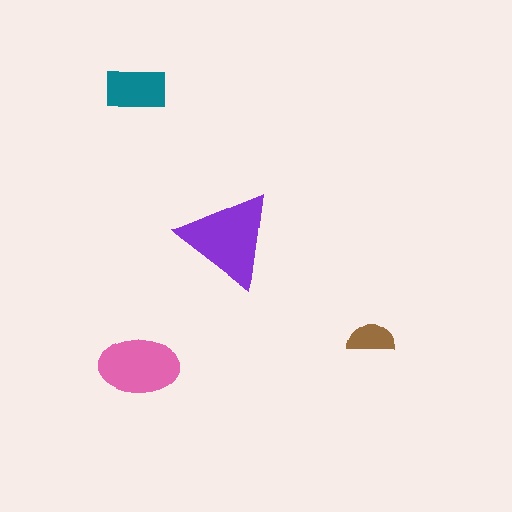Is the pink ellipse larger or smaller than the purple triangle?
Smaller.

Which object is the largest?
The purple triangle.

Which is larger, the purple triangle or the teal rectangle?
The purple triangle.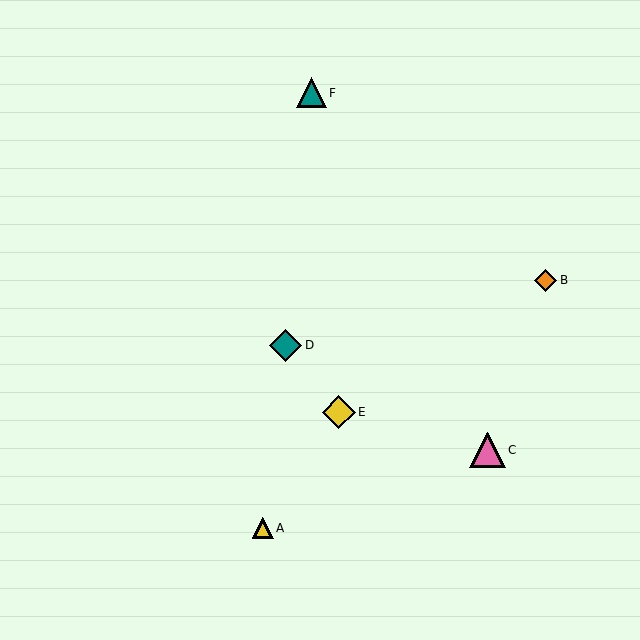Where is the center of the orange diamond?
The center of the orange diamond is at (546, 280).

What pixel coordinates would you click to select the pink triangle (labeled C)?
Click at (487, 450) to select the pink triangle C.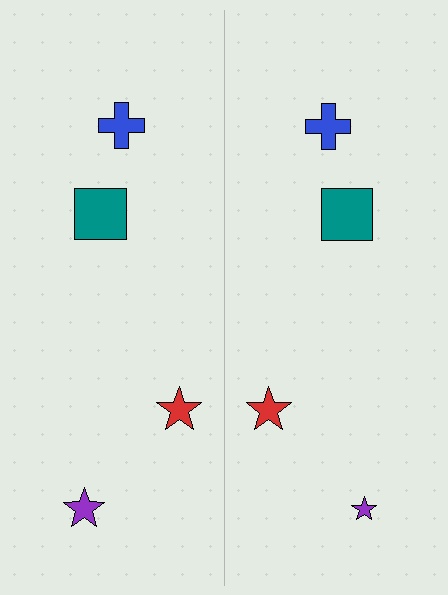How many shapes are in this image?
There are 8 shapes in this image.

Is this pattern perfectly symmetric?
No, the pattern is not perfectly symmetric. The purple star on the right side has a different size than its mirror counterpart.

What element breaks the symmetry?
The purple star on the right side has a different size than its mirror counterpart.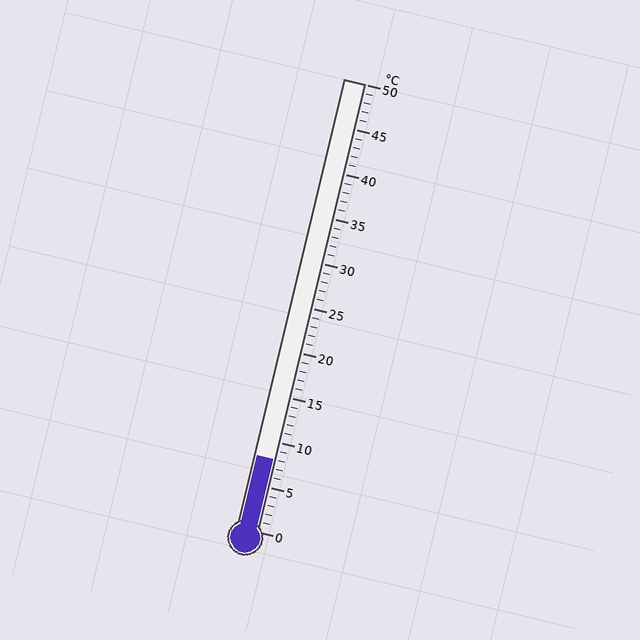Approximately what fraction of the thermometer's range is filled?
The thermometer is filled to approximately 15% of its range.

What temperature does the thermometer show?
The thermometer shows approximately 8°C.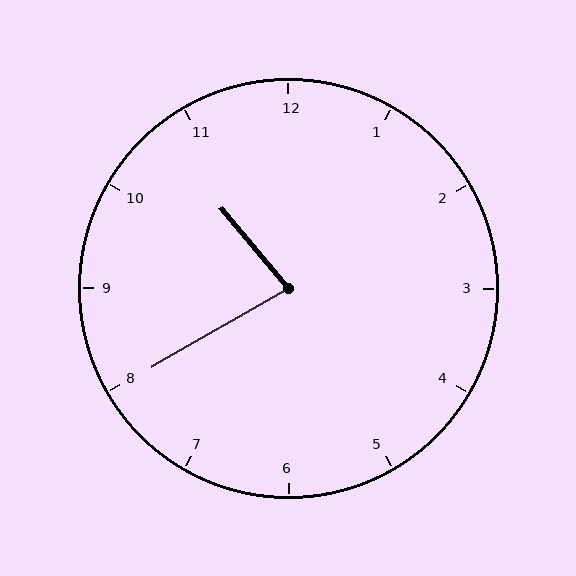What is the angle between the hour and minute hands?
Approximately 80 degrees.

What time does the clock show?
10:40.